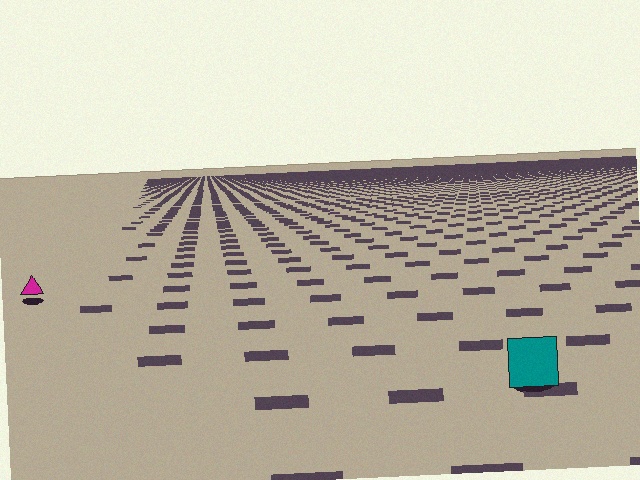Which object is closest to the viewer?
The teal square is closest. The texture marks near it are larger and more spread out.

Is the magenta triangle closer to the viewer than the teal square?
No. The teal square is closer — you can tell from the texture gradient: the ground texture is coarser near it.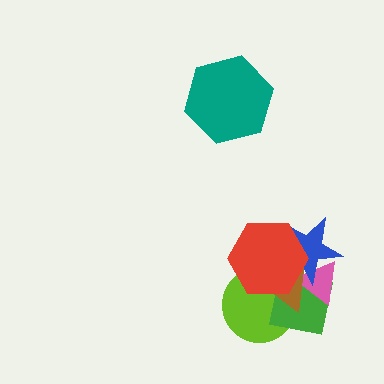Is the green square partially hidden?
Yes, it is partially covered by another shape.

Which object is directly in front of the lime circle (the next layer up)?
The green square is directly in front of the lime circle.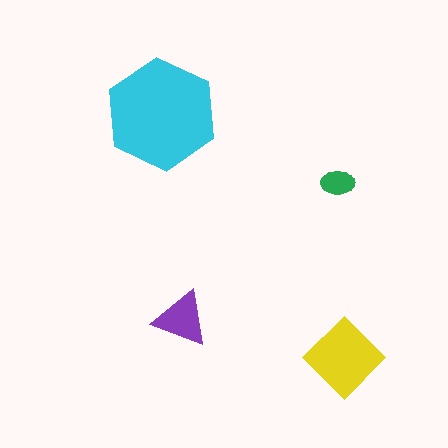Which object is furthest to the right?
The yellow diamond is rightmost.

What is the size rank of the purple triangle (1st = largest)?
3rd.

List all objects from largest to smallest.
The cyan hexagon, the yellow diamond, the purple triangle, the green ellipse.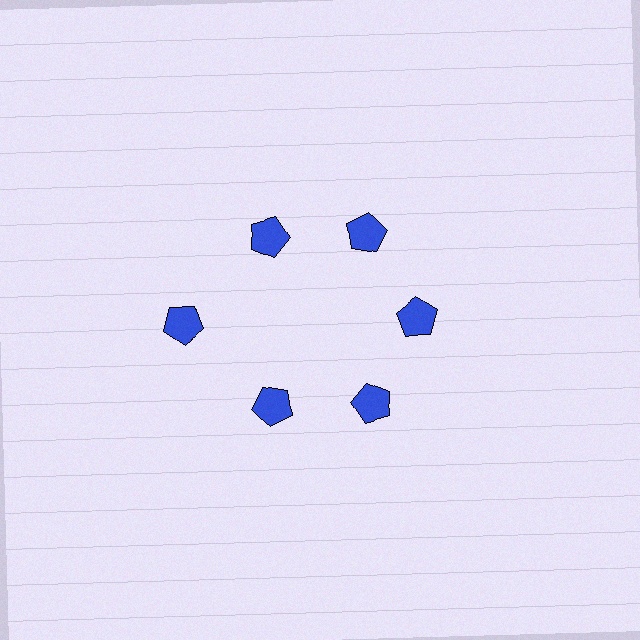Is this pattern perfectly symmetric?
No. The 6 blue pentagons are arranged in a ring, but one element near the 9 o'clock position is pushed outward from the center, breaking the 6-fold rotational symmetry.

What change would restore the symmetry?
The symmetry would be restored by moving it inward, back onto the ring so that all 6 pentagons sit at equal angles and equal distance from the center.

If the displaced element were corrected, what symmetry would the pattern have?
It would have 6-fold rotational symmetry — the pattern would map onto itself every 60 degrees.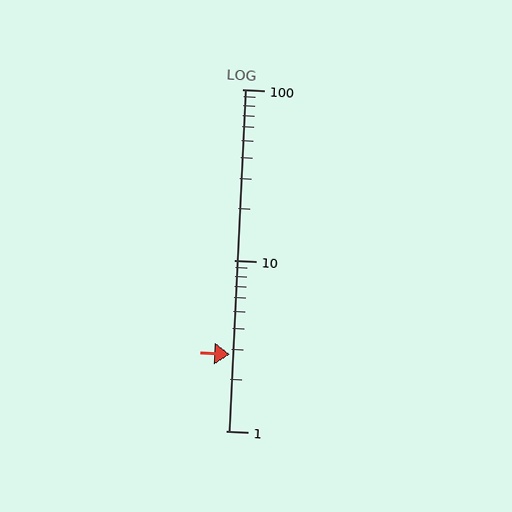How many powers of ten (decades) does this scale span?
The scale spans 2 decades, from 1 to 100.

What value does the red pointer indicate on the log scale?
The pointer indicates approximately 2.8.